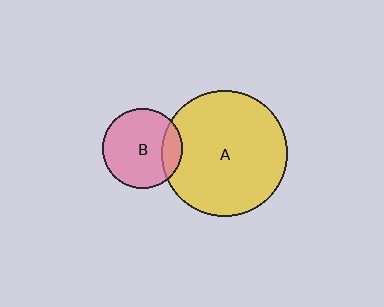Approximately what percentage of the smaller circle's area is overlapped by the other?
Approximately 15%.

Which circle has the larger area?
Circle A (yellow).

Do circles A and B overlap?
Yes.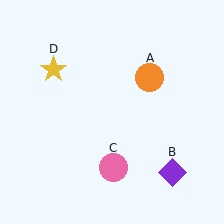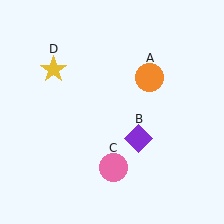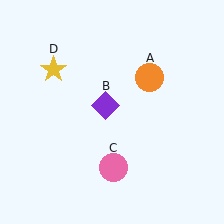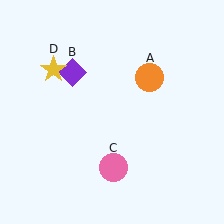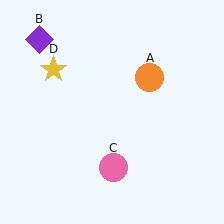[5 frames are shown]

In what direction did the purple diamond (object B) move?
The purple diamond (object B) moved up and to the left.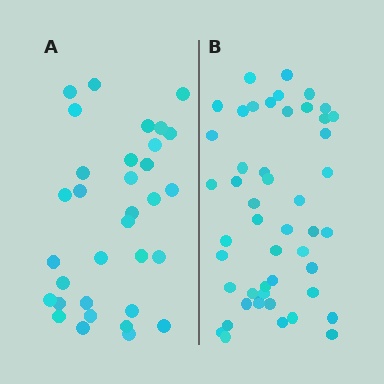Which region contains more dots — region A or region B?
Region B (the right region) has more dots.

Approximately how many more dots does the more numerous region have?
Region B has approximately 15 more dots than region A.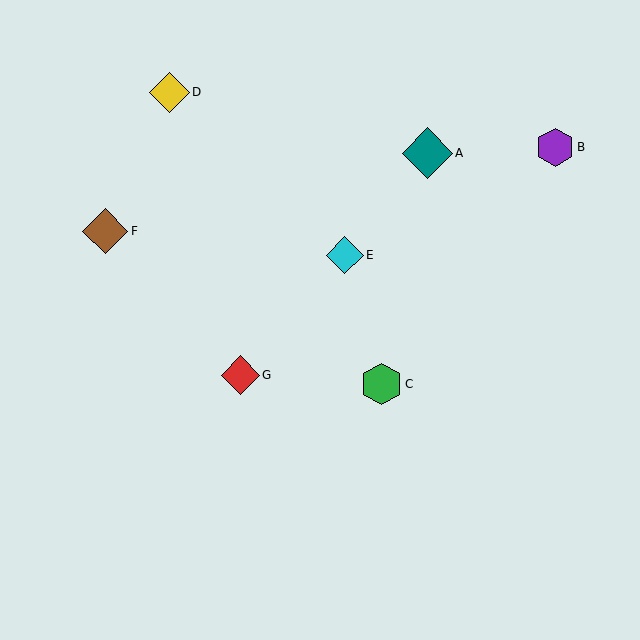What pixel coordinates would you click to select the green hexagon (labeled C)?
Click at (381, 384) to select the green hexagon C.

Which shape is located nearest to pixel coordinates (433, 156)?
The teal diamond (labeled A) at (427, 153) is nearest to that location.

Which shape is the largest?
The teal diamond (labeled A) is the largest.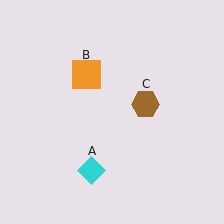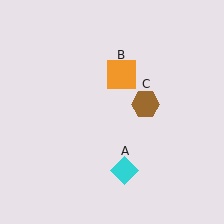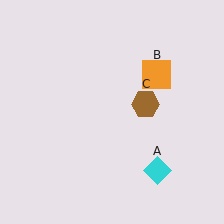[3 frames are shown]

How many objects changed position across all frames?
2 objects changed position: cyan diamond (object A), orange square (object B).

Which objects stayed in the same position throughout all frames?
Brown hexagon (object C) remained stationary.